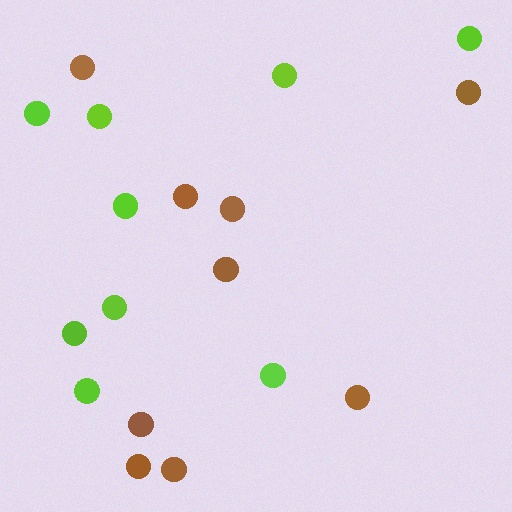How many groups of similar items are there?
There are 2 groups: one group of brown circles (9) and one group of lime circles (9).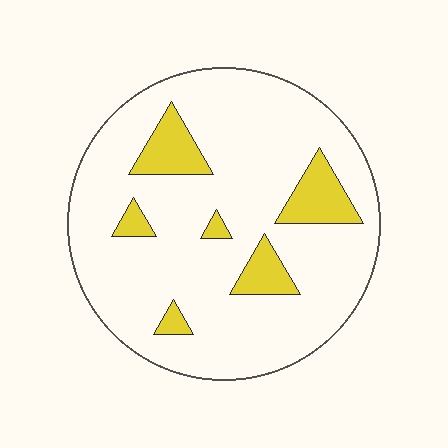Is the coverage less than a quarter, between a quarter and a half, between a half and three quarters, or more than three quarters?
Less than a quarter.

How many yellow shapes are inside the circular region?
6.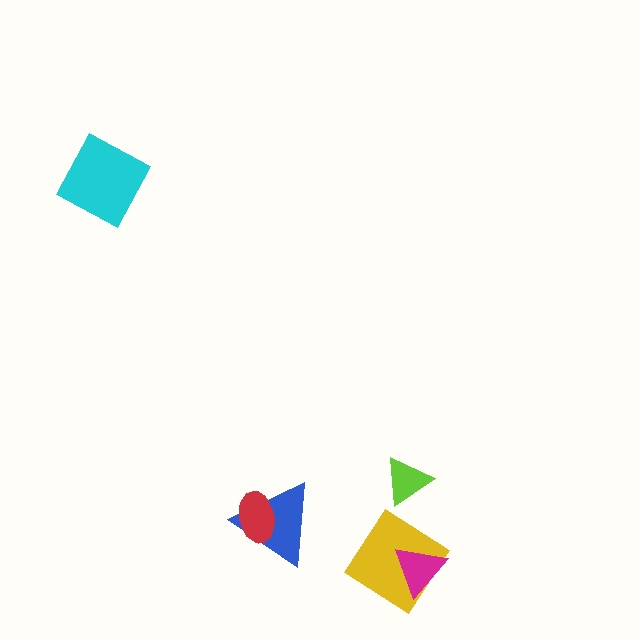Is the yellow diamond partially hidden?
Yes, it is partially covered by another shape.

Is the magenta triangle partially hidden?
No, no other shape covers it.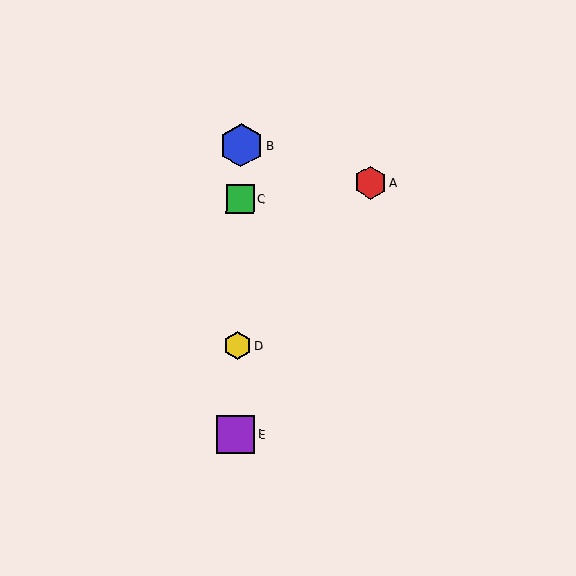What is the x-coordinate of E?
Object E is at x≈235.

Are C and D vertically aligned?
Yes, both are at x≈240.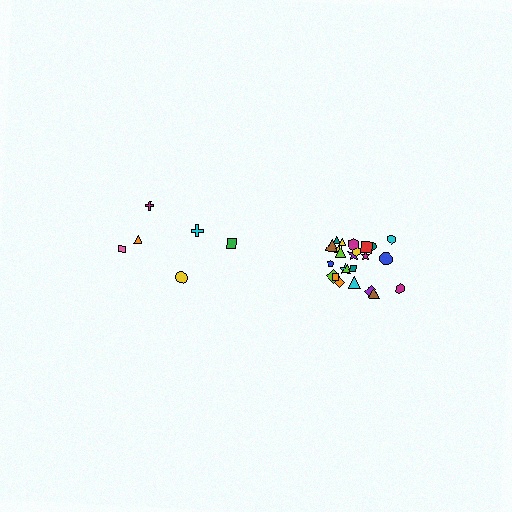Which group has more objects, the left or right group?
The right group.